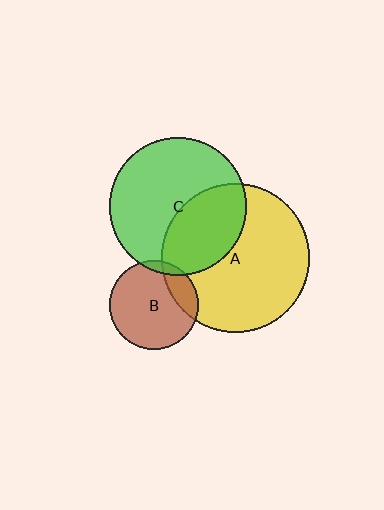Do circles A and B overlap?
Yes.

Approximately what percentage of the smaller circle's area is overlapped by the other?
Approximately 20%.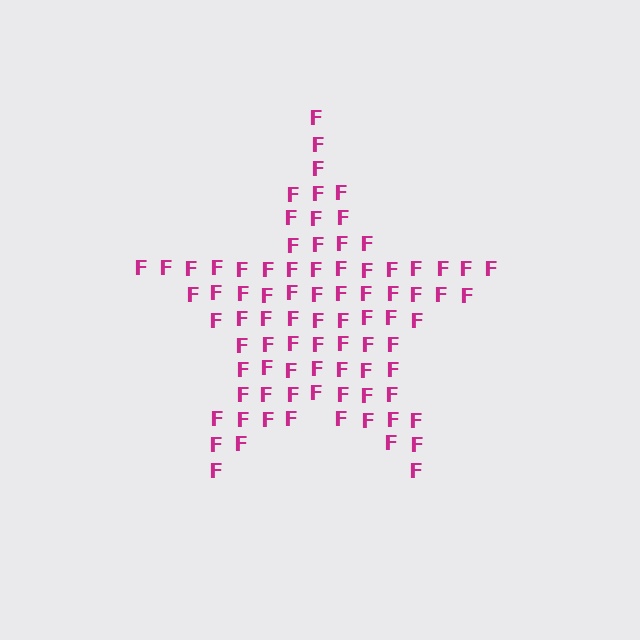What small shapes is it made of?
It is made of small letter F's.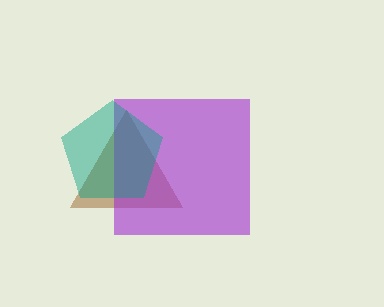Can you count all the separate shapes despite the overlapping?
Yes, there are 3 separate shapes.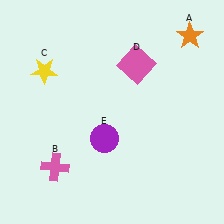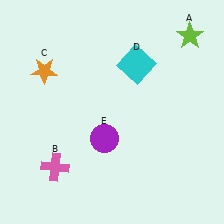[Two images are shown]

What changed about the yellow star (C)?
In Image 1, C is yellow. In Image 2, it changed to orange.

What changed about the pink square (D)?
In Image 1, D is pink. In Image 2, it changed to cyan.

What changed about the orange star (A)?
In Image 1, A is orange. In Image 2, it changed to lime.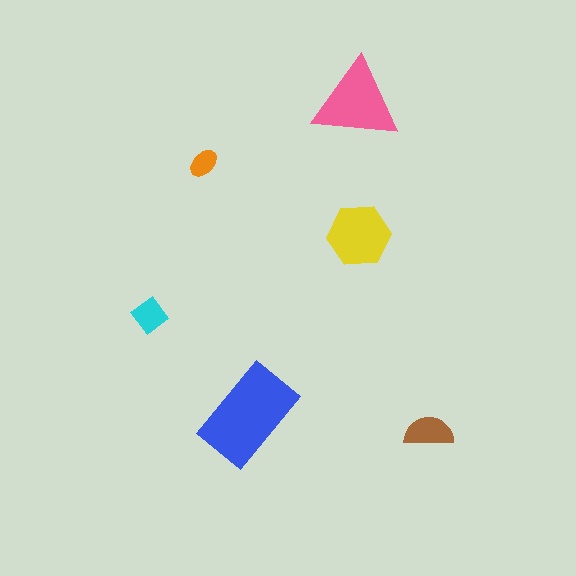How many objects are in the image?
There are 6 objects in the image.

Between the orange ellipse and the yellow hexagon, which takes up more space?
The yellow hexagon.